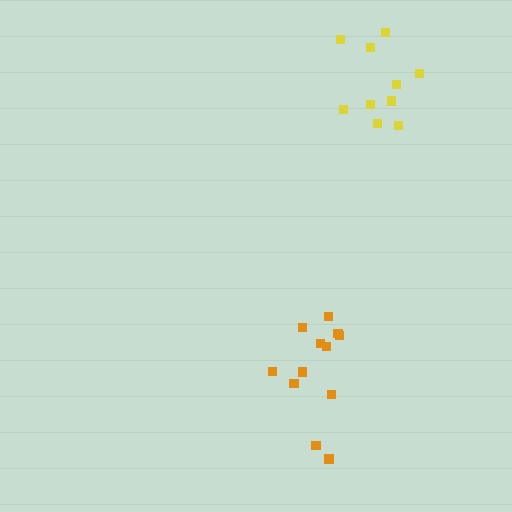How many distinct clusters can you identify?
There are 2 distinct clusters.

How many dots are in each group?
Group 1: 12 dots, Group 2: 10 dots (22 total).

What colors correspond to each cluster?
The clusters are colored: orange, yellow.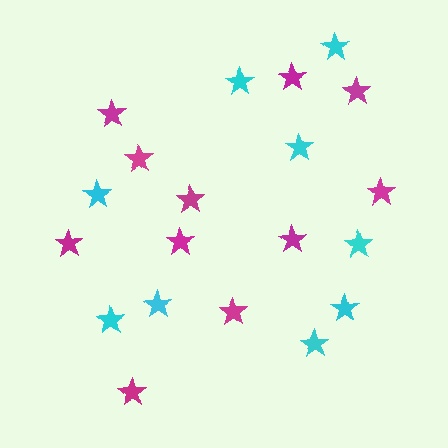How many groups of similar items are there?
There are 2 groups: one group of magenta stars (11) and one group of cyan stars (9).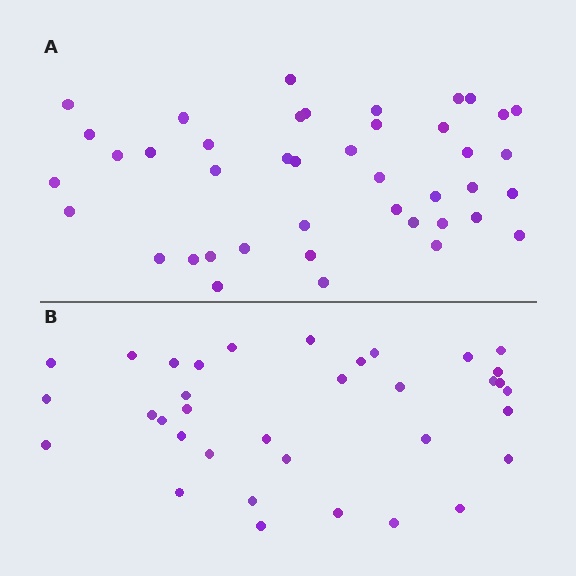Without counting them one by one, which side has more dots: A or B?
Region A (the top region) has more dots.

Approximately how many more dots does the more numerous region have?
Region A has roughly 8 or so more dots than region B.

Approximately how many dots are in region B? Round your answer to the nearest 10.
About 40 dots. (The exact count is 35, which rounds to 40.)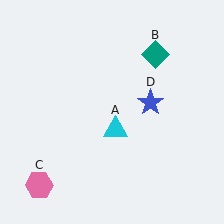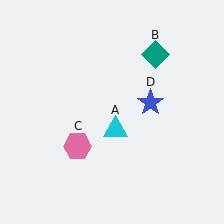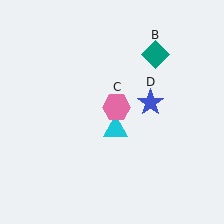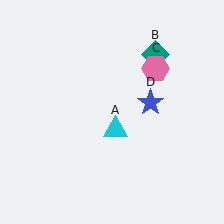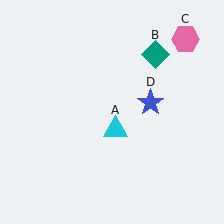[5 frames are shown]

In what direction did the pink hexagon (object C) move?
The pink hexagon (object C) moved up and to the right.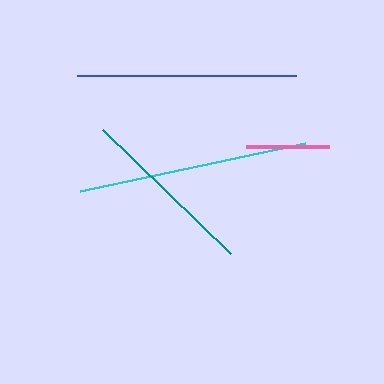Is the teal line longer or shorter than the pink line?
The teal line is longer than the pink line.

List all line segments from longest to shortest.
From longest to shortest: cyan, blue, teal, pink.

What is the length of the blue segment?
The blue segment is approximately 219 pixels long.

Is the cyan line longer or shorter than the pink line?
The cyan line is longer than the pink line.